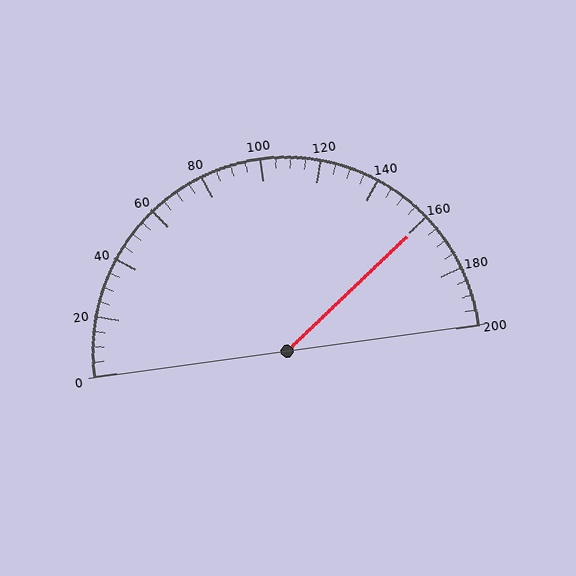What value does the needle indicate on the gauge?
The needle indicates approximately 160.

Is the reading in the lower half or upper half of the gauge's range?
The reading is in the upper half of the range (0 to 200).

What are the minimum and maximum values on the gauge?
The gauge ranges from 0 to 200.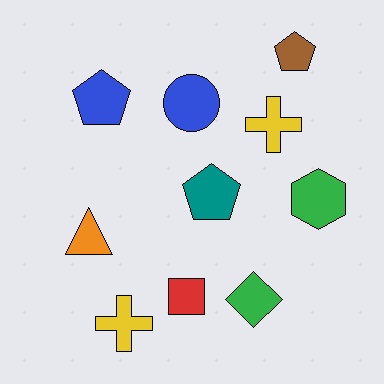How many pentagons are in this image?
There are 3 pentagons.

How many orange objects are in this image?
There is 1 orange object.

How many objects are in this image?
There are 10 objects.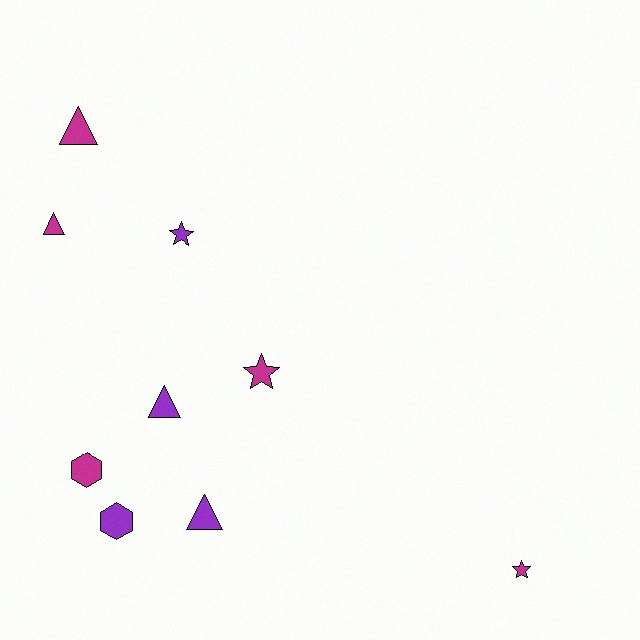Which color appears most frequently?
Magenta, with 5 objects.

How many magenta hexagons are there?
There is 1 magenta hexagon.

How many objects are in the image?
There are 9 objects.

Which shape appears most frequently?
Triangle, with 4 objects.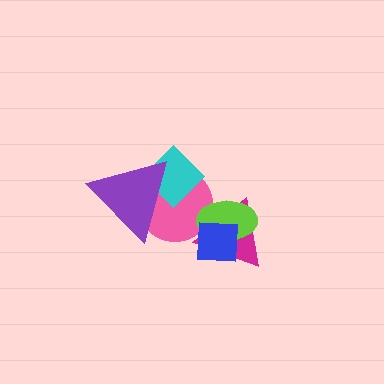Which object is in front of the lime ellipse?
The blue square is in front of the lime ellipse.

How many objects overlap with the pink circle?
5 objects overlap with the pink circle.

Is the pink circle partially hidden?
Yes, it is partially covered by another shape.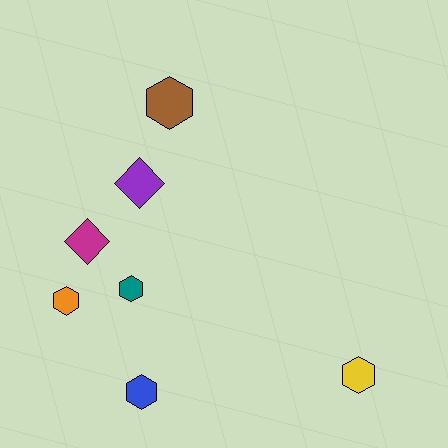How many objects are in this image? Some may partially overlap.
There are 7 objects.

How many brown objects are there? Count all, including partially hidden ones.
There is 1 brown object.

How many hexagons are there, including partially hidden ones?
There are 5 hexagons.